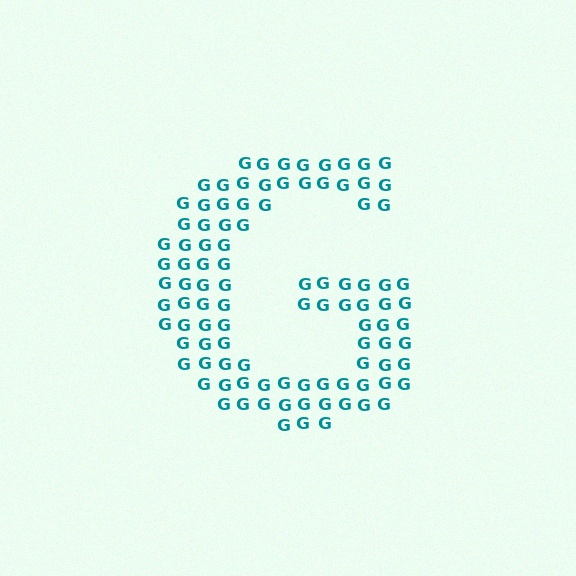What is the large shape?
The large shape is the letter G.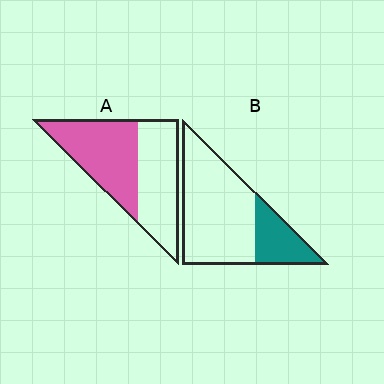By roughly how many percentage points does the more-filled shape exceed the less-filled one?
By roughly 25 percentage points (A over B).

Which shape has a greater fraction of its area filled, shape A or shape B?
Shape A.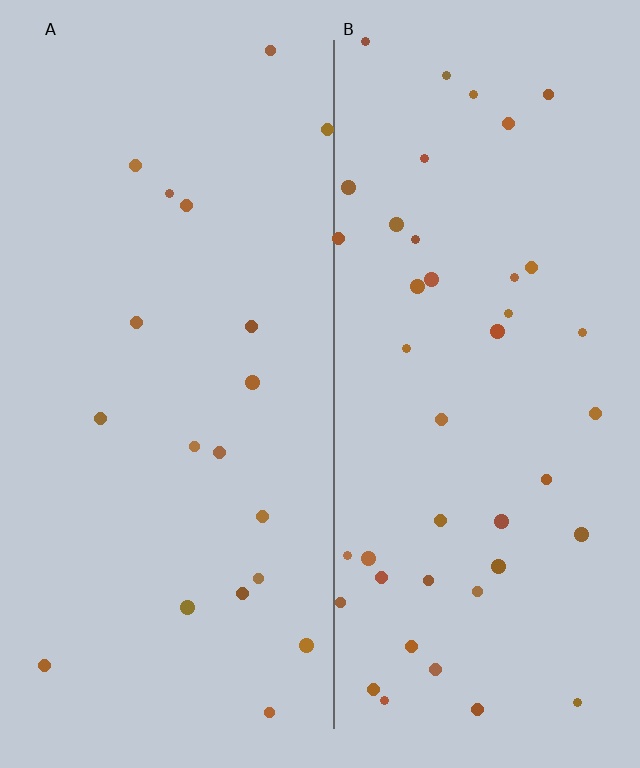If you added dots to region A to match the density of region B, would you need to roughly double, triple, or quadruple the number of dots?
Approximately double.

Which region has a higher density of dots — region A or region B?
B (the right).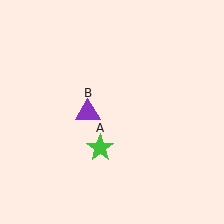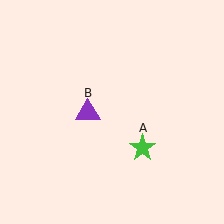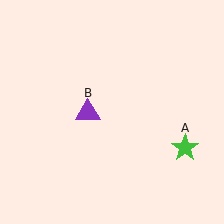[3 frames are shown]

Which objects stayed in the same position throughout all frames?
Purple triangle (object B) remained stationary.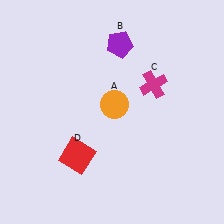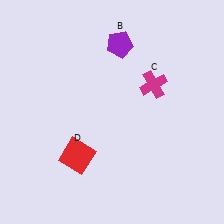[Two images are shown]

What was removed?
The orange circle (A) was removed in Image 2.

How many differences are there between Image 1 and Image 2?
There is 1 difference between the two images.